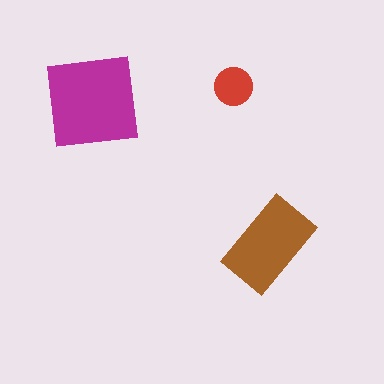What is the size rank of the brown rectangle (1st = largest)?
2nd.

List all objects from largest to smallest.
The magenta square, the brown rectangle, the red circle.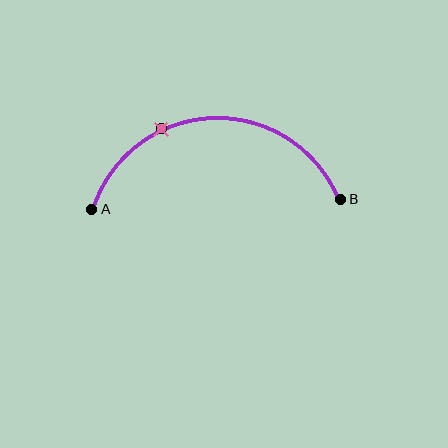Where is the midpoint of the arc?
The arc midpoint is the point on the curve farthest from the straight line joining A and B. It sits above that line.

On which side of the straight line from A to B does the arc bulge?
The arc bulges above the straight line connecting A and B.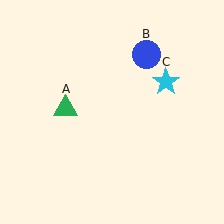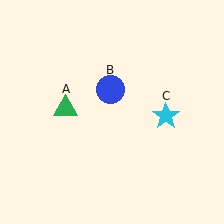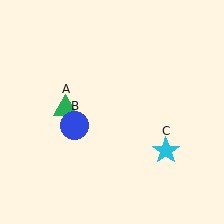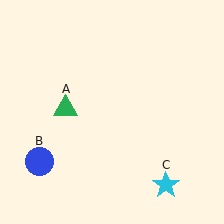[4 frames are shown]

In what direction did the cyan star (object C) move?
The cyan star (object C) moved down.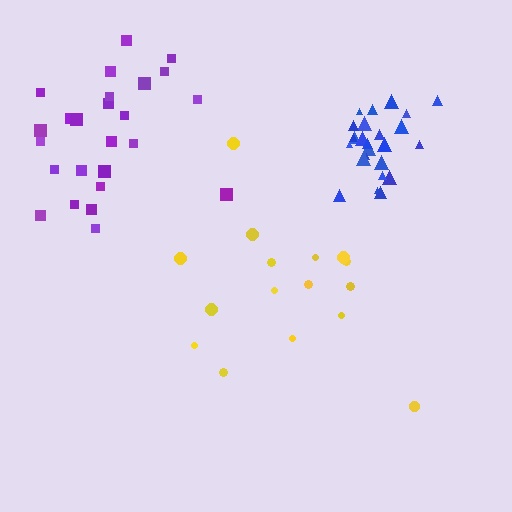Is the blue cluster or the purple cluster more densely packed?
Blue.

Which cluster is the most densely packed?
Blue.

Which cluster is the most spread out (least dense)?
Yellow.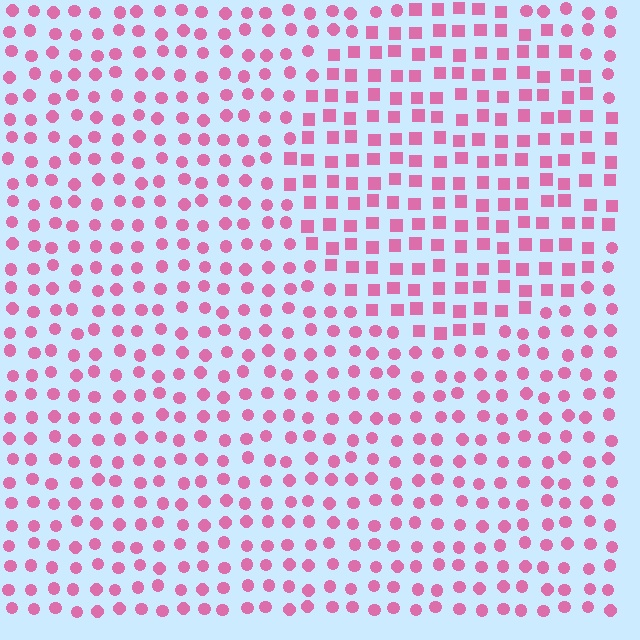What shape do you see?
I see a circle.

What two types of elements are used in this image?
The image uses squares inside the circle region and circles outside it.